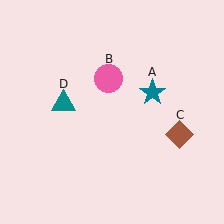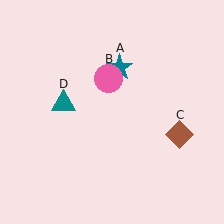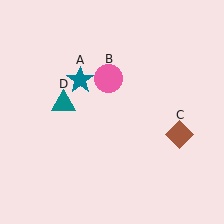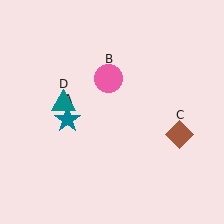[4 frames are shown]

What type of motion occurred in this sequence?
The teal star (object A) rotated counterclockwise around the center of the scene.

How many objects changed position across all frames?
1 object changed position: teal star (object A).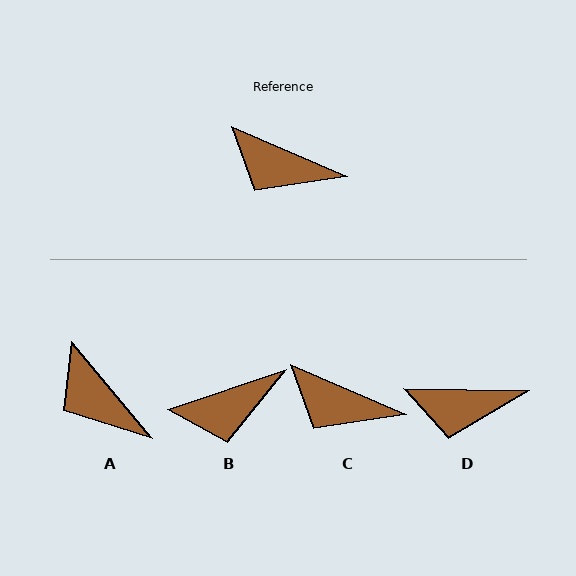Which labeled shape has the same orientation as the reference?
C.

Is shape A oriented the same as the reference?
No, it is off by about 26 degrees.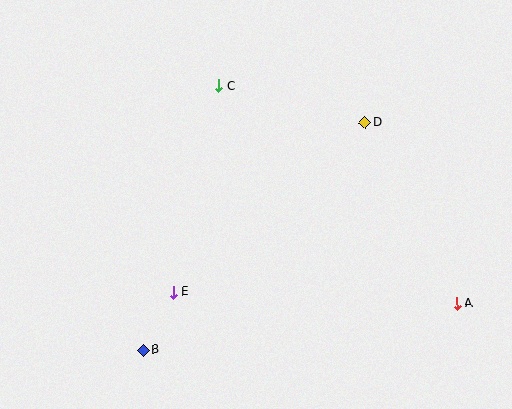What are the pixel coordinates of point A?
Point A is at (457, 304).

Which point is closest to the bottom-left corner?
Point B is closest to the bottom-left corner.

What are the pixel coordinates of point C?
Point C is at (219, 86).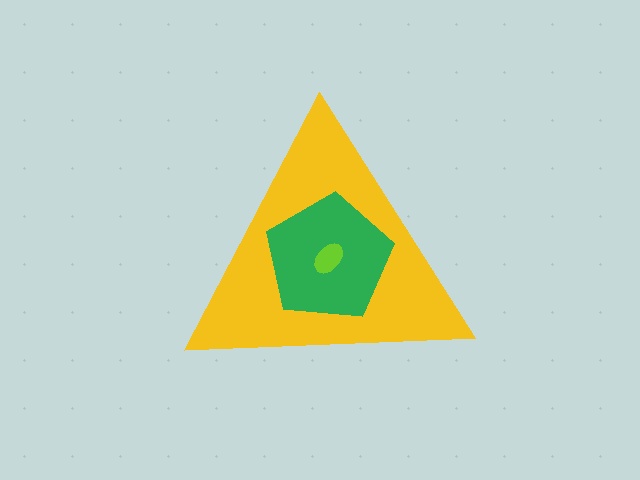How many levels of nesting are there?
3.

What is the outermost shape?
The yellow triangle.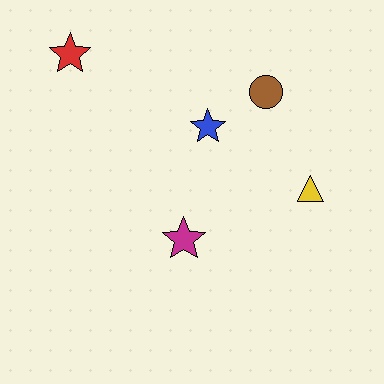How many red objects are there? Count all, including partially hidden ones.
There is 1 red object.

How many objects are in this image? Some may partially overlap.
There are 5 objects.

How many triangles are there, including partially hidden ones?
There is 1 triangle.